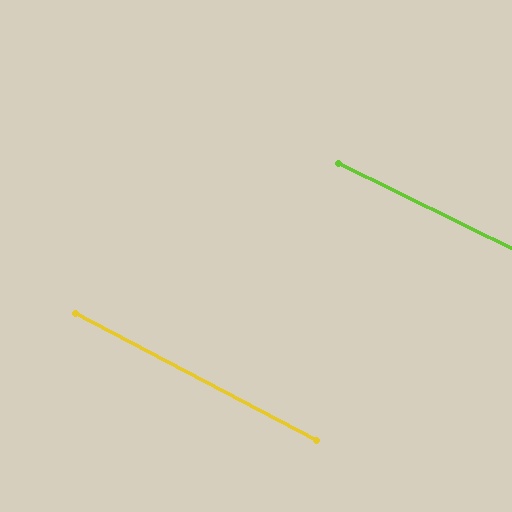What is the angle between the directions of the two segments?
Approximately 1 degree.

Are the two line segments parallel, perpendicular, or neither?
Parallel — their directions differ by only 1.3°.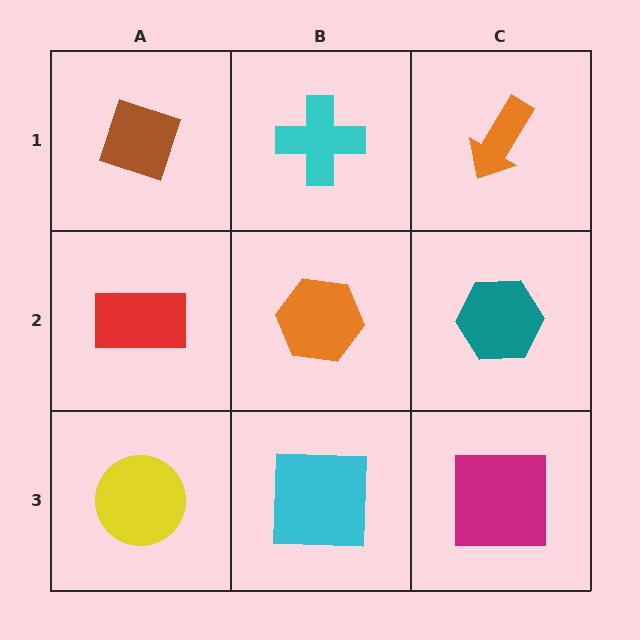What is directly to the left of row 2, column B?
A red rectangle.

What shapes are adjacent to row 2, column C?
An orange arrow (row 1, column C), a magenta square (row 3, column C), an orange hexagon (row 2, column B).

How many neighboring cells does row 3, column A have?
2.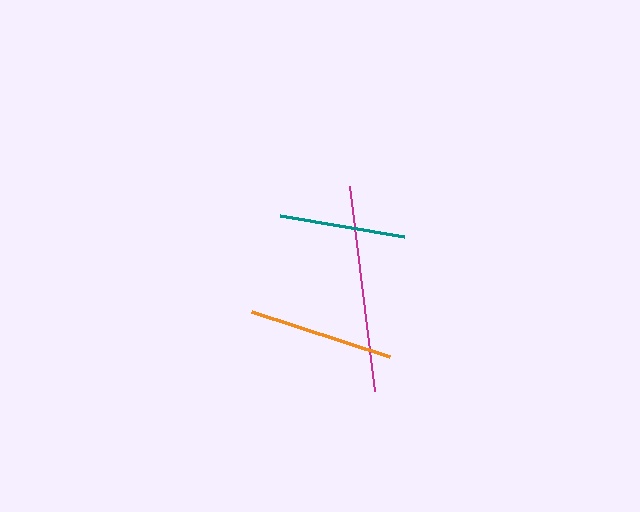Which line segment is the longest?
The magenta line is the longest at approximately 207 pixels.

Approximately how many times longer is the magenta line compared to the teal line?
The magenta line is approximately 1.6 times the length of the teal line.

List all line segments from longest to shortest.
From longest to shortest: magenta, orange, teal.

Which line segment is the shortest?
The teal line is the shortest at approximately 126 pixels.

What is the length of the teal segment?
The teal segment is approximately 126 pixels long.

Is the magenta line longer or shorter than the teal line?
The magenta line is longer than the teal line.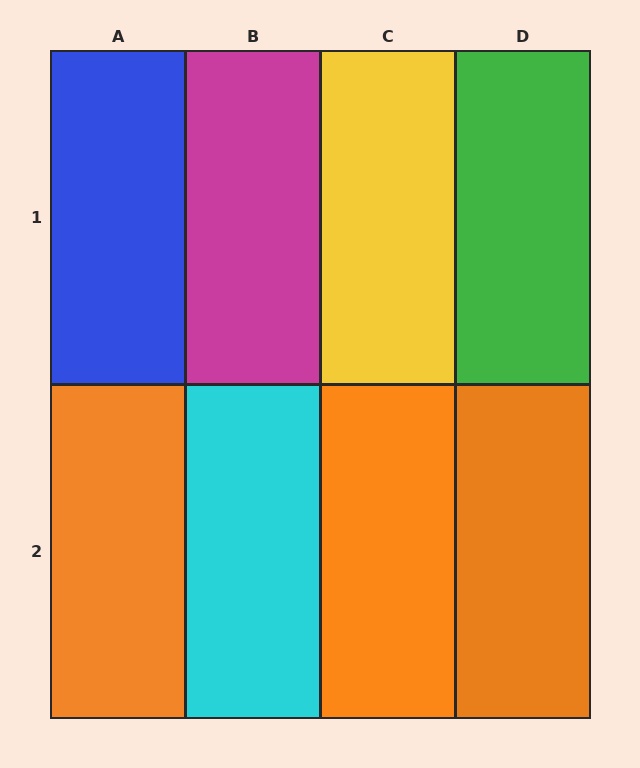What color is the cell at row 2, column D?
Orange.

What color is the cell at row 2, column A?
Orange.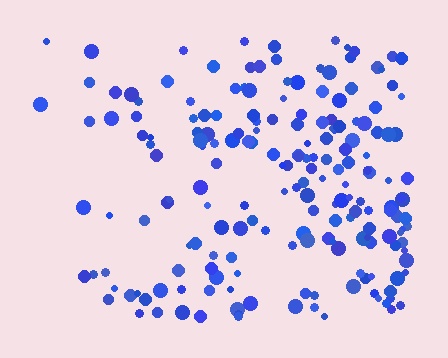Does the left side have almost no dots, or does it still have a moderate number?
Still a moderate number, just noticeably fewer than the right.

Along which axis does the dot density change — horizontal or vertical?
Horizontal.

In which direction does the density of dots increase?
From left to right, with the right side densest.